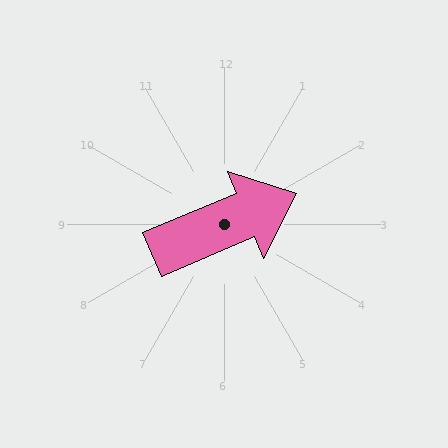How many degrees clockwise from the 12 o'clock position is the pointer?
Approximately 67 degrees.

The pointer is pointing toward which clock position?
Roughly 2 o'clock.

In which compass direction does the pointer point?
Northeast.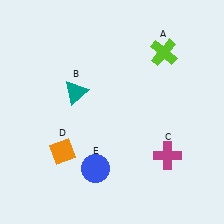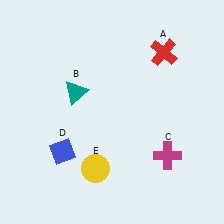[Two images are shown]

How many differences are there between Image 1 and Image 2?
There are 3 differences between the two images.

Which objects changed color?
A changed from lime to red. D changed from orange to blue. E changed from blue to yellow.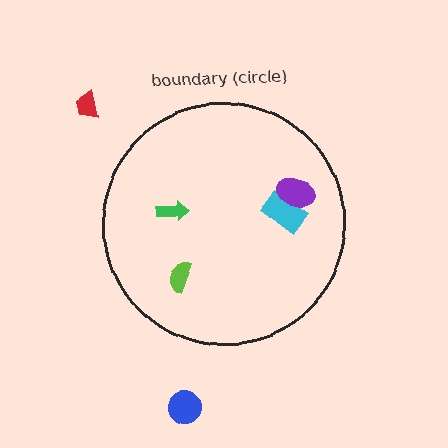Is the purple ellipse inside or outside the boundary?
Inside.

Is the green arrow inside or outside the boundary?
Inside.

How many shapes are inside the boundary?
4 inside, 2 outside.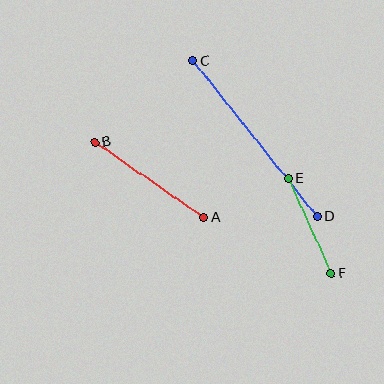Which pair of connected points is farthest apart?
Points C and D are farthest apart.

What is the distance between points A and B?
The distance is approximately 132 pixels.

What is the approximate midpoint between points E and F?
The midpoint is at approximately (310, 226) pixels.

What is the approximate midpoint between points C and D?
The midpoint is at approximately (255, 139) pixels.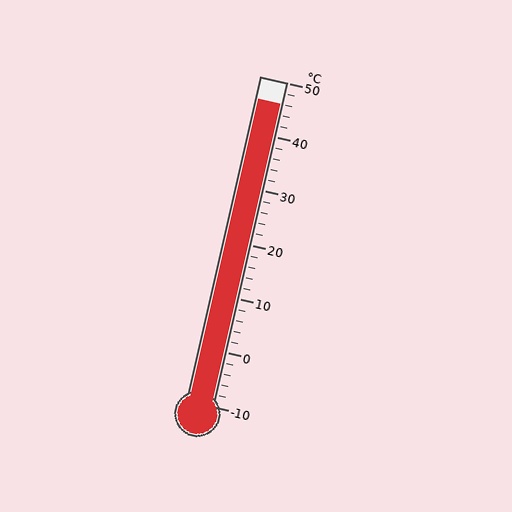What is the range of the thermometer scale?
The thermometer scale ranges from -10°C to 50°C.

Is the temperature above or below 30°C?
The temperature is above 30°C.